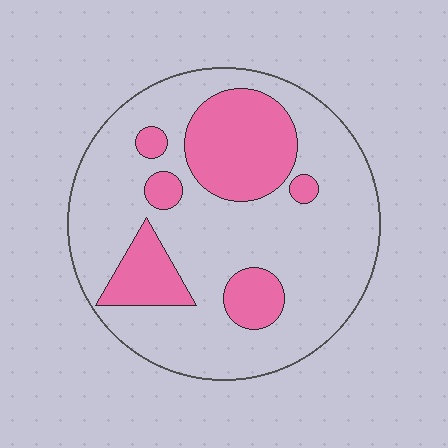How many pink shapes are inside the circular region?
6.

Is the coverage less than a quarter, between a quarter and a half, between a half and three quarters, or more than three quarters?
Between a quarter and a half.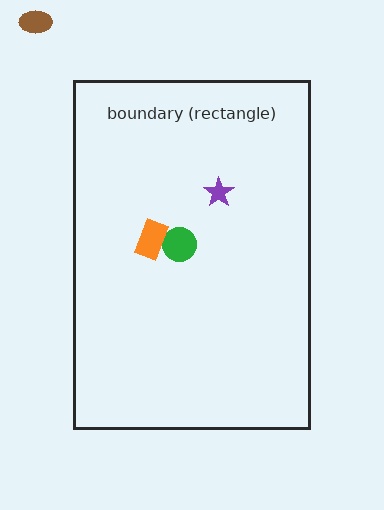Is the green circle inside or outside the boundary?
Inside.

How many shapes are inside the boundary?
3 inside, 1 outside.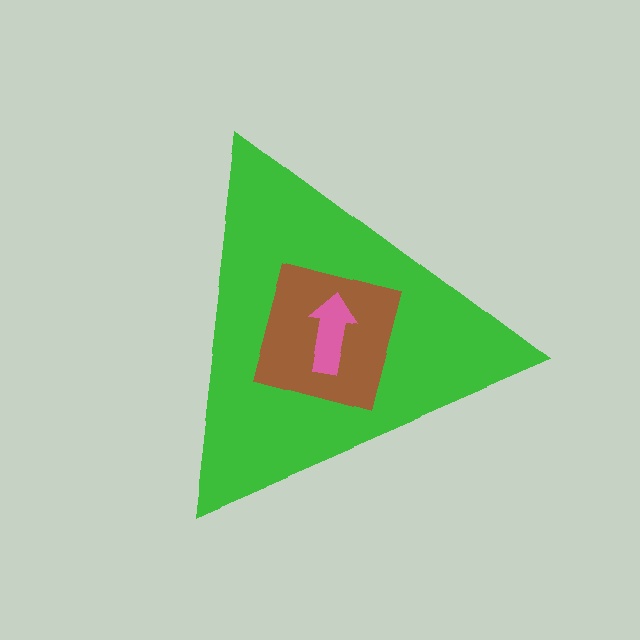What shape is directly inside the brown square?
The pink arrow.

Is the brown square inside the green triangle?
Yes.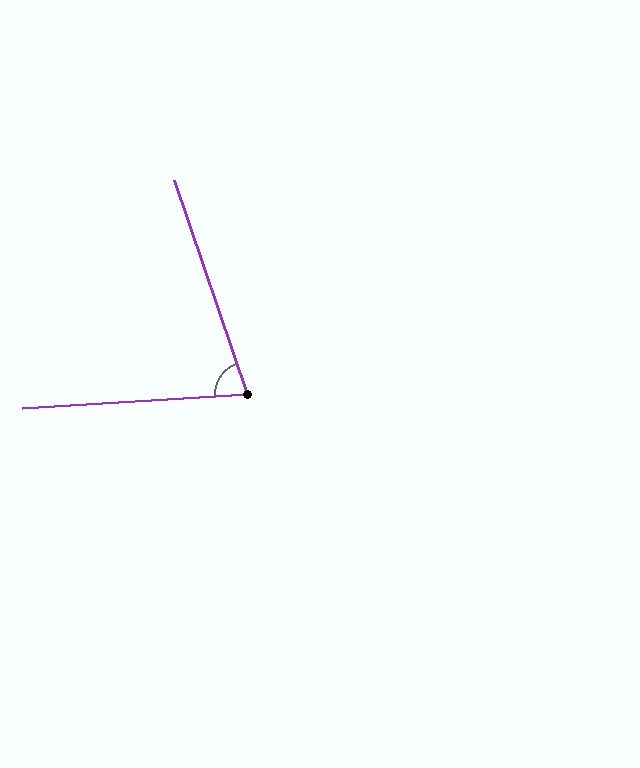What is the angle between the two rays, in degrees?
Approximately 75 degrees.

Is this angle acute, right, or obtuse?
It is acute.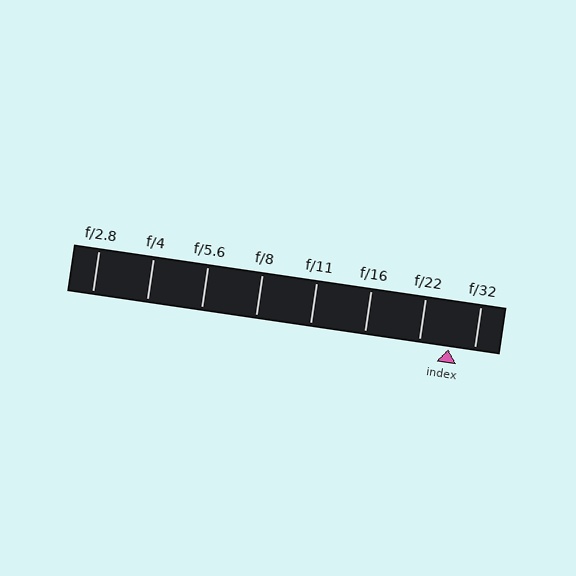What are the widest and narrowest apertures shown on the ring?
The widest aperture shown is f/2.8 and the narrowest is f/32.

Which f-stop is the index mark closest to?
The index mark is closest to f/32.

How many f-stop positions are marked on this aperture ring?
There are 8 f-stop positions marked.